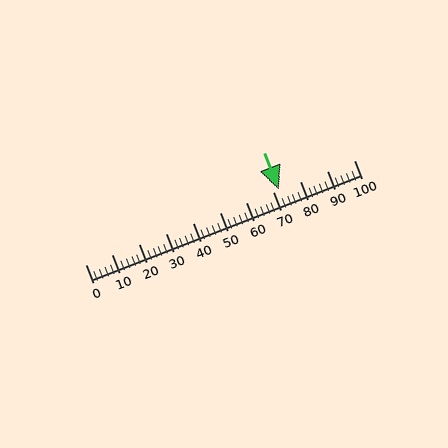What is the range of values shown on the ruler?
The ruler shows values from 0 to 100.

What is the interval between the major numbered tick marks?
The major tick marks are spaced 10 units apart.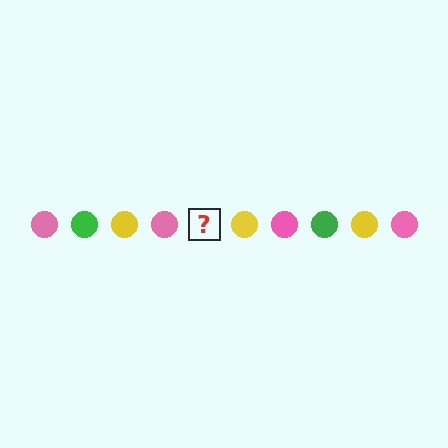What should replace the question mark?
The question mark should be replaced with a green circle.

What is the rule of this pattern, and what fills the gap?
The rule is that the pattern cycles through pink, green, yellow circles. The gap should be filled with a green circle.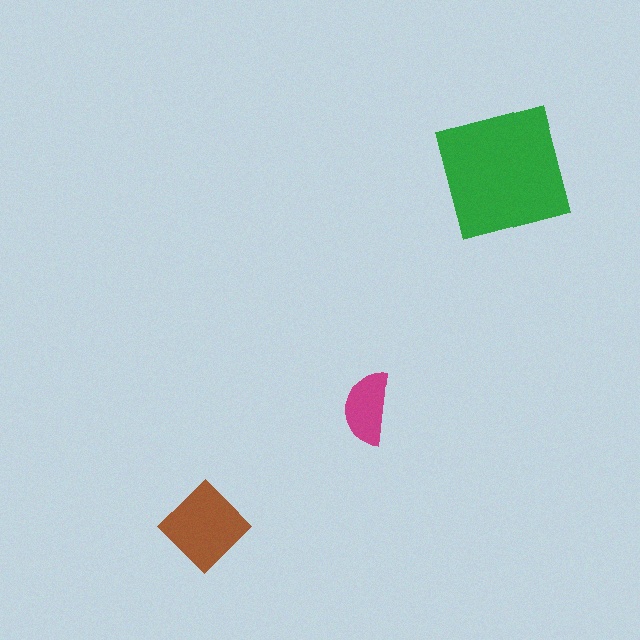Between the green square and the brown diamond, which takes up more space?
The green square.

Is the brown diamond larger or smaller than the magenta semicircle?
Larger.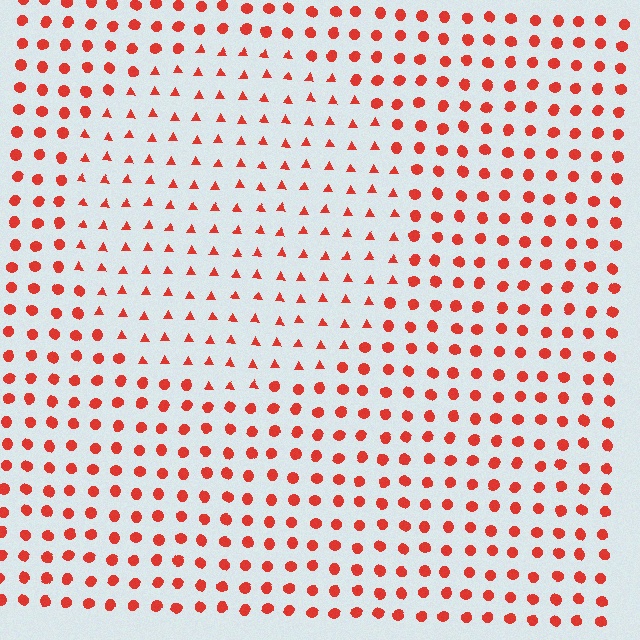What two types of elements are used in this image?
The image uses triangles inside the circle region and circles outside it.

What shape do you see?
I see a circle.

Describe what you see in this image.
The image is filled with small red elements arranged in a uniform grid. A circle-shaped region contains triangles, while the surrounding area contains circles. The boundary is defined purely by the change in element shape.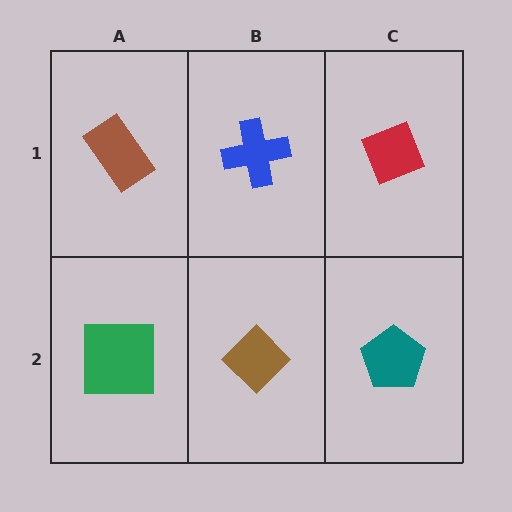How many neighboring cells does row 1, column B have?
3.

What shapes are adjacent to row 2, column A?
A brown rectangle (row 1, column A), a brown diamond (row 2, column B).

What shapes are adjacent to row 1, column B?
A brown diamond (row 2, column B), a brown rectangle (row 1, column A), a red diamond (row 1, column C).